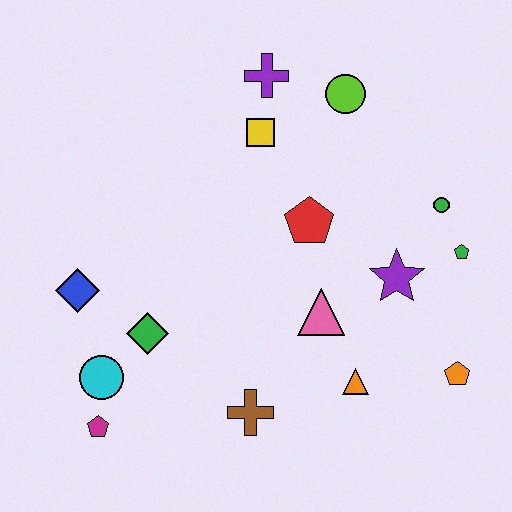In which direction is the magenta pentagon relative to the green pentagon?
The magenta pentagon is to the left of the green pentagon.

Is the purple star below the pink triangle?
No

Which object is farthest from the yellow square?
The magenta pentagon is farthest from the yellow square.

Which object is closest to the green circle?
The green pentagon is closest to the green circle.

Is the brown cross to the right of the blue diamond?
Yes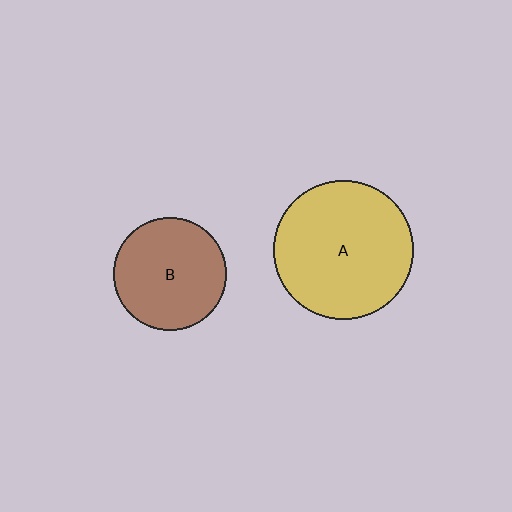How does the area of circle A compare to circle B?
Approximately 1.5 times.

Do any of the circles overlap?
No, none of the circles overlap.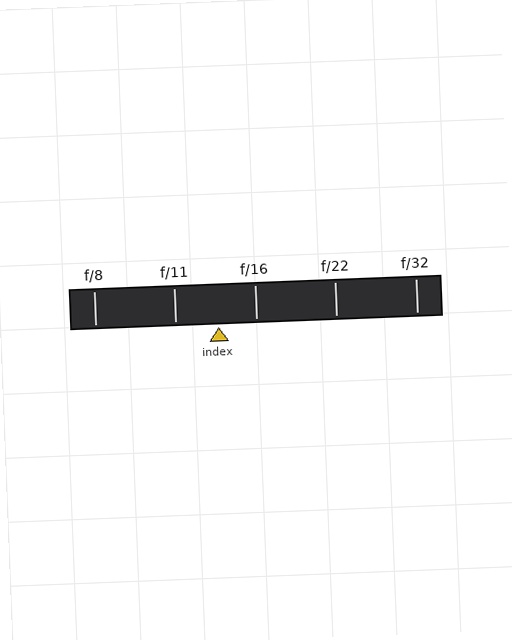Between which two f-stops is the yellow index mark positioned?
The index mark is between f/11 and f/16.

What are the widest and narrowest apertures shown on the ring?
The widest aperture shown is f/8 and the narrowest is f/32.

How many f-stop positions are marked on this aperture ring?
There are 5 f-stop positions marked.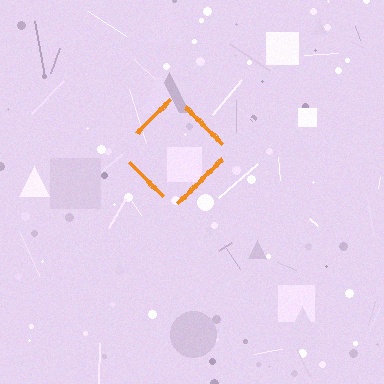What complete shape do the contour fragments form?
The contour fragments form a diamond.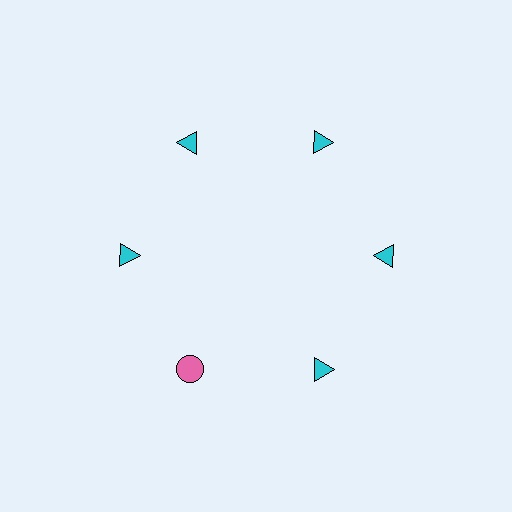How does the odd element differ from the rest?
It differs in both color (pink instead of cyan) and shape (circle instead of triangle).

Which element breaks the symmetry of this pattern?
The pink circle at roughly the 7 o'clock position breaks the symmetry. All other shapes are cyan triangles.